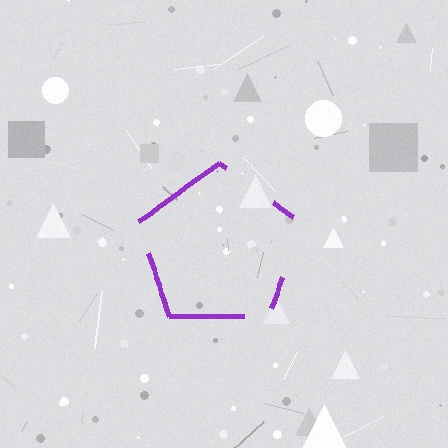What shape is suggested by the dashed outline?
The dashed outline suggests a pentagon.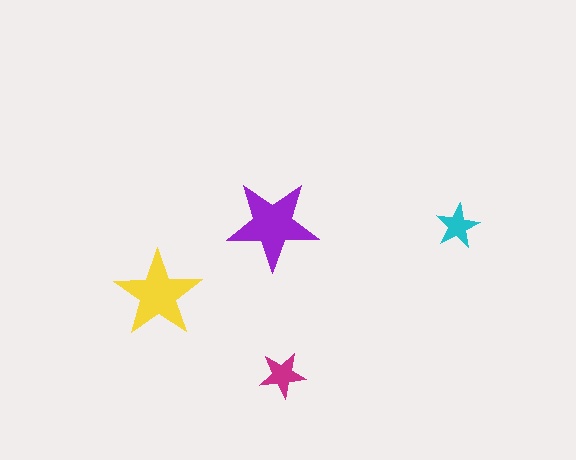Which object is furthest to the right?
The cyan star is rightmost.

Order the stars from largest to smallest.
the purple one, the yellow one, the magenta one, the cyan one.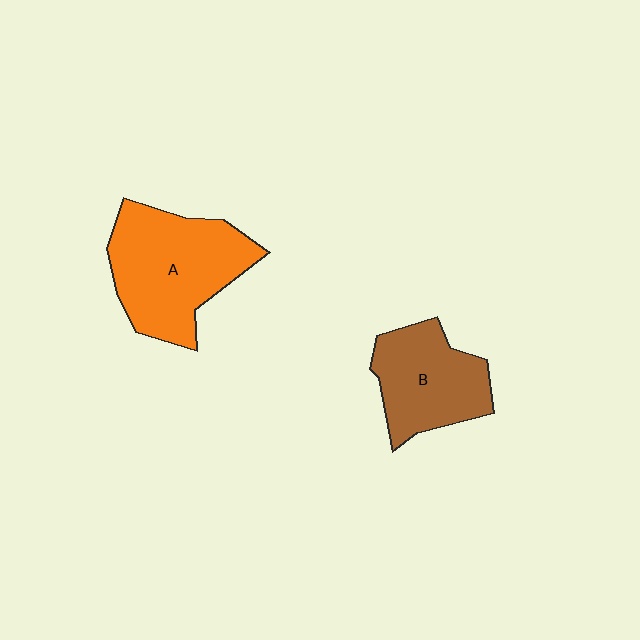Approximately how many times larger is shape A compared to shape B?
Approximately 1.4 times.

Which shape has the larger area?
Shape A (orange).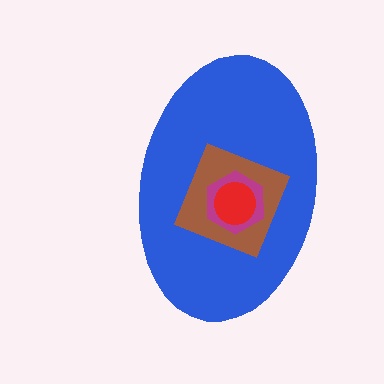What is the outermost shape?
The blue ellipse.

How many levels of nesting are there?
4.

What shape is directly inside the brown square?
The magenta hexagon.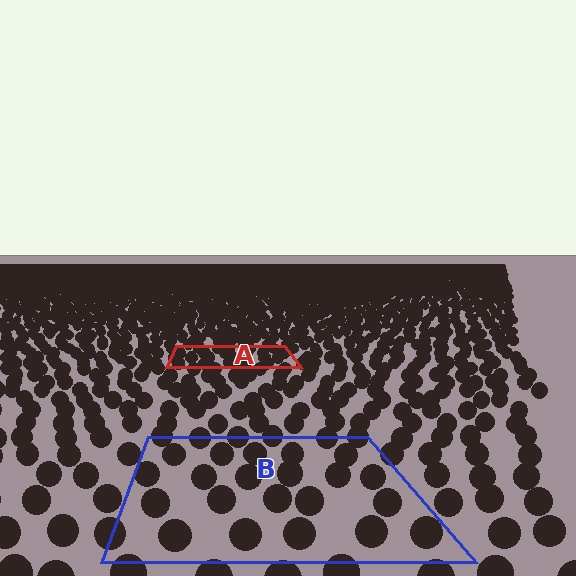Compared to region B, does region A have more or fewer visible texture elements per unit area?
Region A has more texture elements per unit area — they are packed more densely because it is farther away.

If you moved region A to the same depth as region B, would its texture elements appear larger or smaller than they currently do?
They would appear larger. At a closer depth, the same texture elements are projected at a bigger on-screen size.